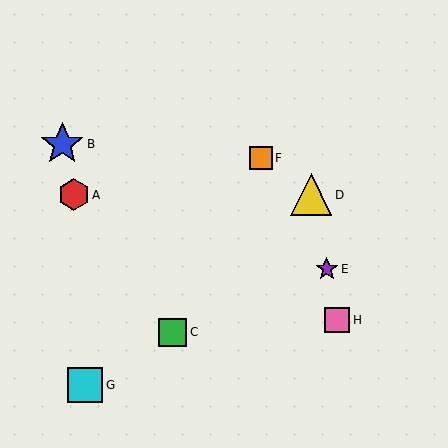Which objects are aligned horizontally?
Objects A, D are aligned horizontally.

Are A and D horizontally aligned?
Yes, both are at y≈195.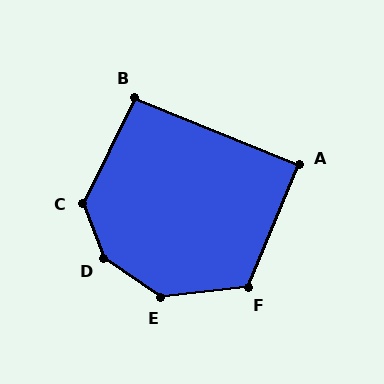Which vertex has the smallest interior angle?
A, at approximately 89 degrees.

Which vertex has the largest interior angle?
D, at approximately 146 degrees.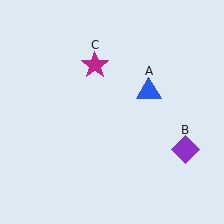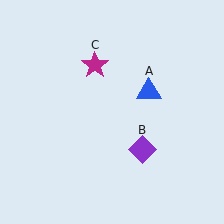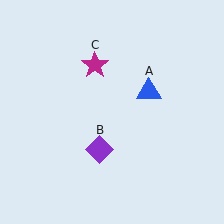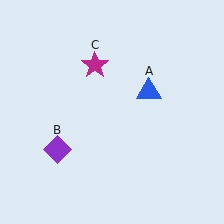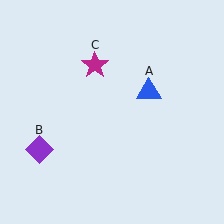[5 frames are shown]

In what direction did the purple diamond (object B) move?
The purple diamond (object B) moved left.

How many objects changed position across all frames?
1 object changed position: purple diamond (object B).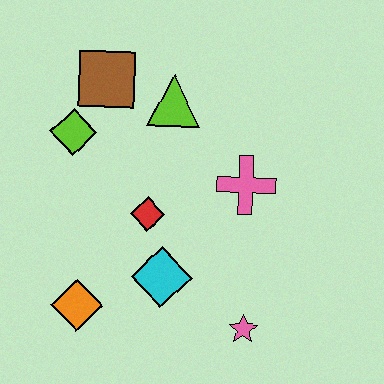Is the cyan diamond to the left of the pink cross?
Yes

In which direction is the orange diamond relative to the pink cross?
The orange diamond is to the left of the pink cross.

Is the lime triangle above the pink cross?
Yes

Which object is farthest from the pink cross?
The orange diamond is farthest from the pink cross.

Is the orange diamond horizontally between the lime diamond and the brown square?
Yes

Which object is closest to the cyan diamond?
The red diamond is closest to the cyan diamond.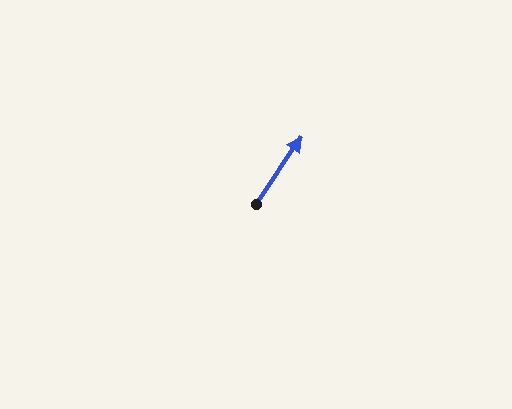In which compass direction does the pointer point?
Northeast.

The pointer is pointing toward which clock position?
Roughly 1 o'clock.